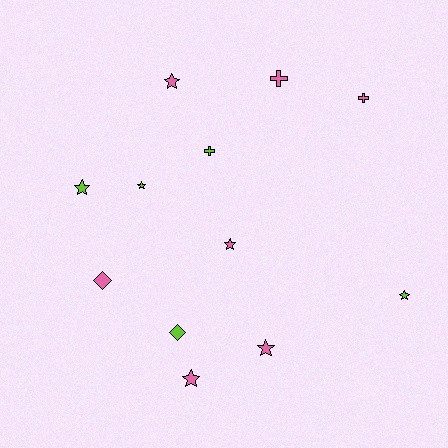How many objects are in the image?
There are 12 objects.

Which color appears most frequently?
Pink, with 7 objects.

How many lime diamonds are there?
There is 1 lime diamond.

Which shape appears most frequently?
Star, with 7 objects.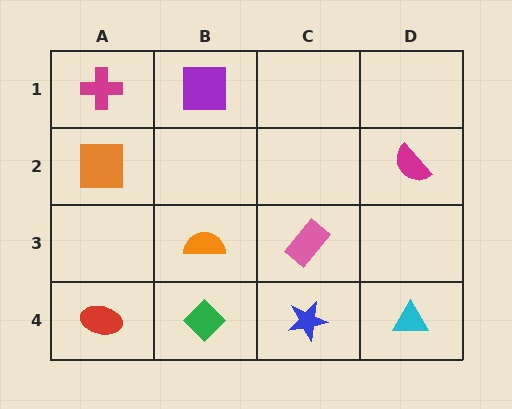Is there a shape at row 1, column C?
No, that cell is empty.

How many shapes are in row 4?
4 shapes.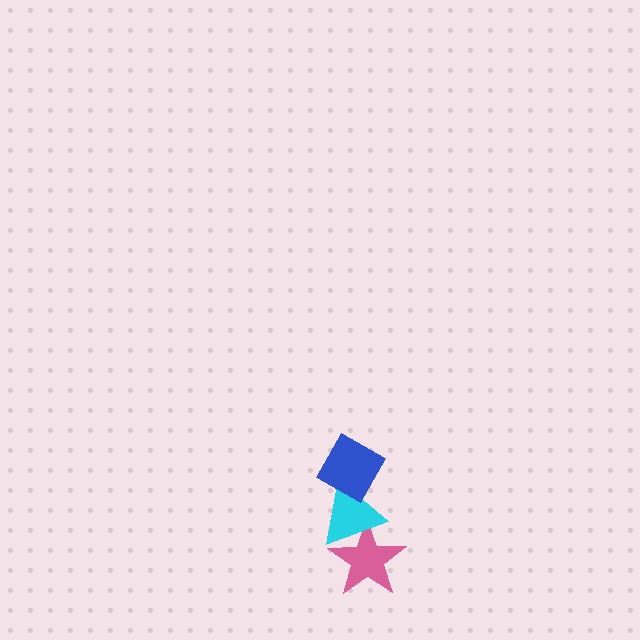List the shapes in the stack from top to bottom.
From top to bottom: the blue diamond, the cyan triangle, the pink star.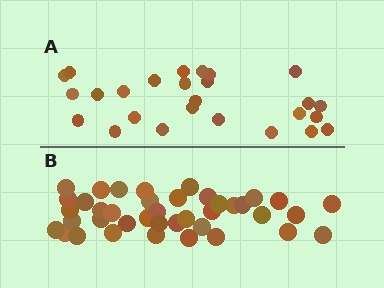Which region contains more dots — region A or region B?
Region B (the bottom region) has more dots.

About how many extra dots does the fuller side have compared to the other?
Region B has approximately 15 more dots than region A.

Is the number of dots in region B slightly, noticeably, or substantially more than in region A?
Region B has substantially more. The ratio is roughly 1.5 to 1.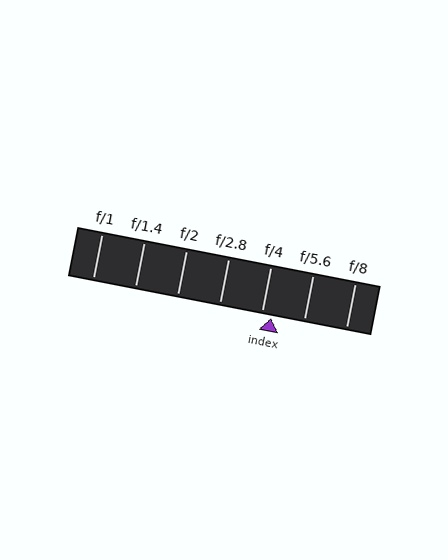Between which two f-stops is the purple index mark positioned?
The index mark is between f/4 and f/5.6.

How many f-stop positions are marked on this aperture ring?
There are 7 f-stop positions marked.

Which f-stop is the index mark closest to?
The index mark is closest to f/4.